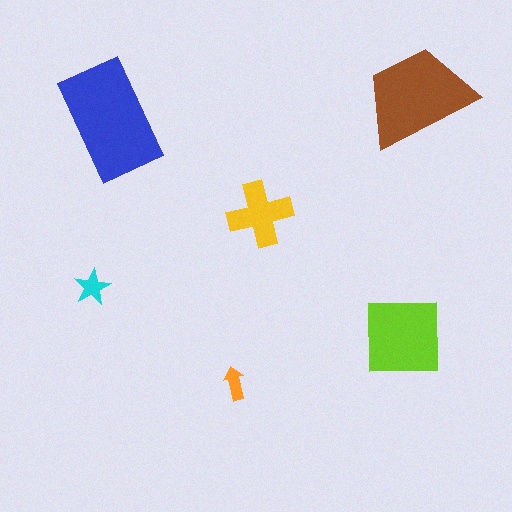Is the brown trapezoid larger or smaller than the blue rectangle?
Smaller.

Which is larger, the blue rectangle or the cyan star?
The blue rectangle.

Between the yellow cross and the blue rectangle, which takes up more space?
The blue rectangle.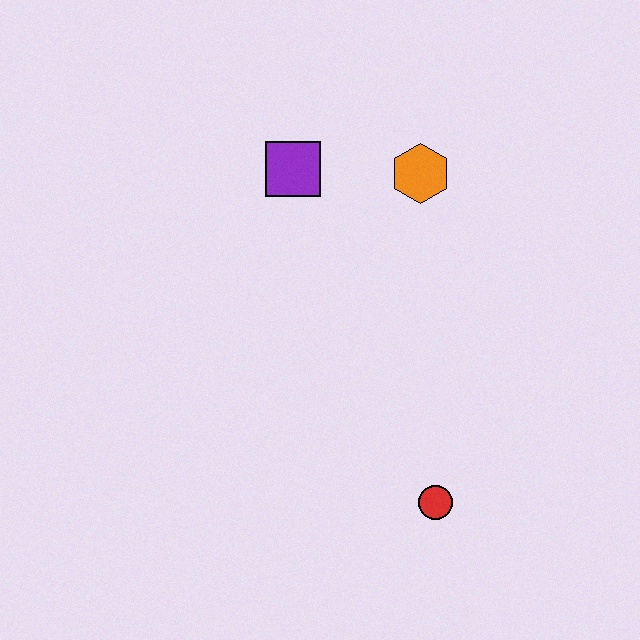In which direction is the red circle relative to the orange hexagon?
The red circle is below the orange hexagon.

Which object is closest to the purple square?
The orange hexagon is closest to the purple square.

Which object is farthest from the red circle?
The purple square is farthest from the red circle.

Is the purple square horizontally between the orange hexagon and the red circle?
No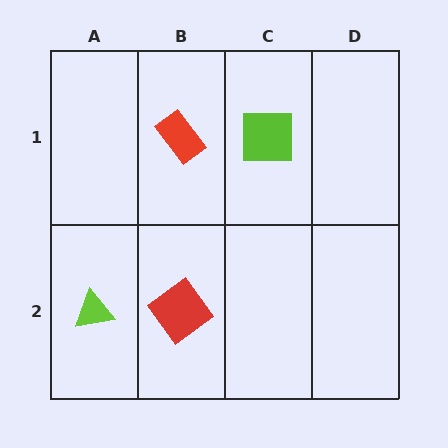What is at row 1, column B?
A red rectangle.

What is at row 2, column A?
A lime triangle.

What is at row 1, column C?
A lime square.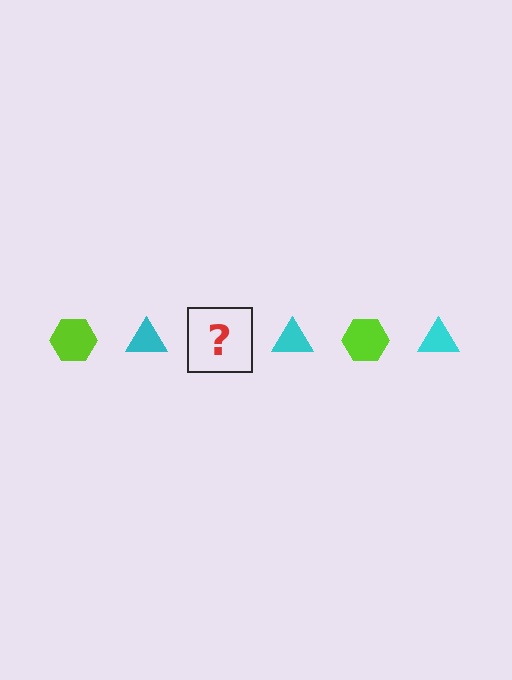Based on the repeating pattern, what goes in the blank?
The blank should be a lime hexagon.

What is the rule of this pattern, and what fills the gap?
The rule is that the pattern alternates between lime hexagon and cyan triangle. The gap should be filled with a lime hexagon.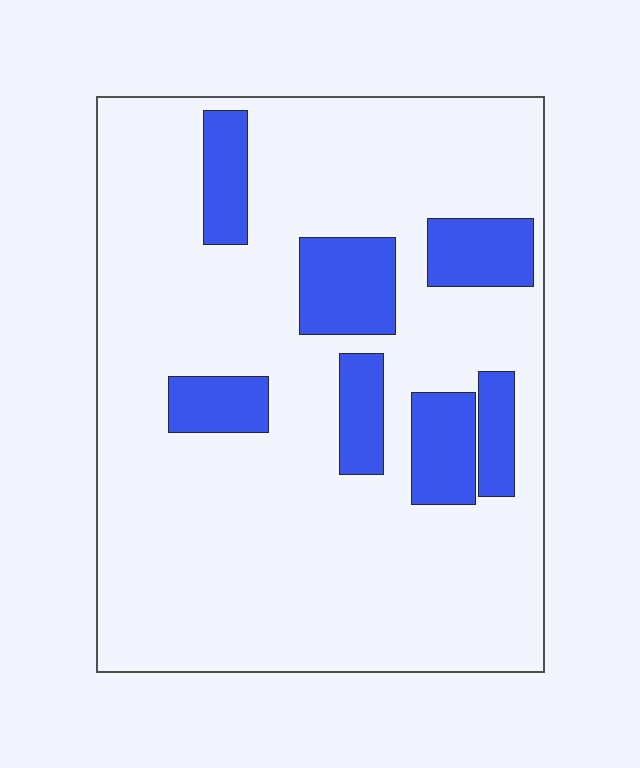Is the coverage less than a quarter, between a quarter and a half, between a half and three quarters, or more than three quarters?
Less than a quarter.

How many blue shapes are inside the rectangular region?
7.